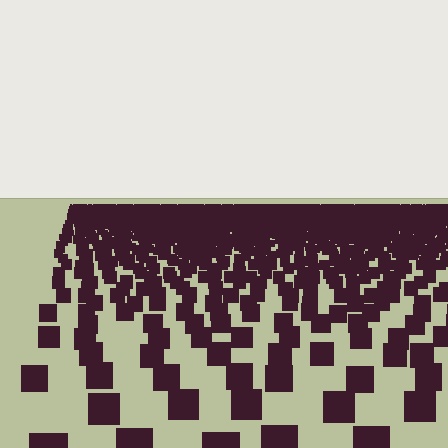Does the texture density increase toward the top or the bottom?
Density increases toward the top.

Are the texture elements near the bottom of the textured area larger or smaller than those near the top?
Larger. Near the bottom, elements are closer to the viewer and appear at a bigger on-screen size.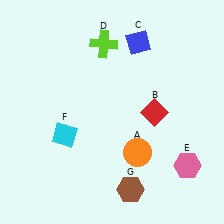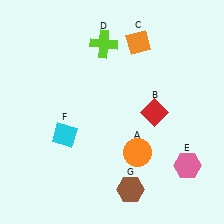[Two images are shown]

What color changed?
The diamond (C) changed from blue in Image 1 to orange in Image 2.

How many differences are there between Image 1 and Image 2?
There is 1 difference between the two images.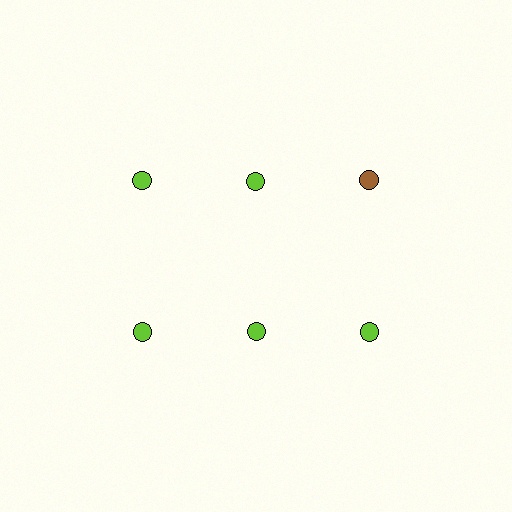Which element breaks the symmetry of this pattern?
The brown circle in the top row, center column breaks the symmetry. All other shapes are lime circles.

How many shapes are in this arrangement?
There are 6 shapes arranged in a grid pattern.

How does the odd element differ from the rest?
It has a different color: brown instead of lime.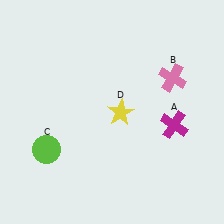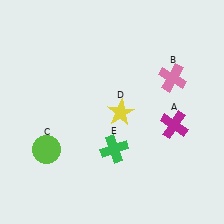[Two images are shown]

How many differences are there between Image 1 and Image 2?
There is 1 difference between the two images.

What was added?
A green cross (E) was added in Image 2.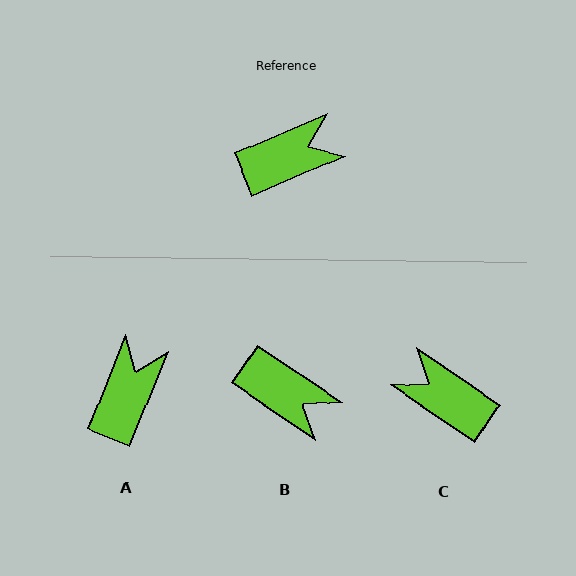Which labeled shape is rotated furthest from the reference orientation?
C, about 123 degrees away.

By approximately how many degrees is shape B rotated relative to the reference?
Approximately 57 degrees clockwise.